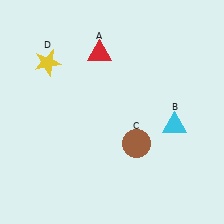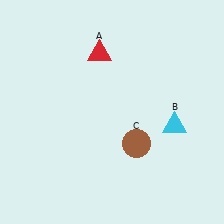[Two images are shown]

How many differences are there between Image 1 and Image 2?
There is 1 difference between the two images.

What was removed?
The yellow star (D) was removed in Image 2.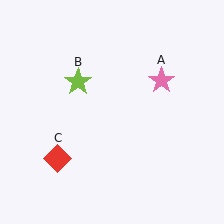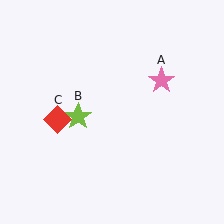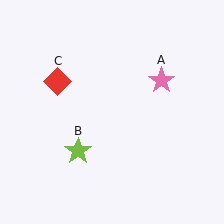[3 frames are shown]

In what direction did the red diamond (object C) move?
The red diamond (object C) moved up.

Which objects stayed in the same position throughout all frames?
Pink star (object A) remained stationary.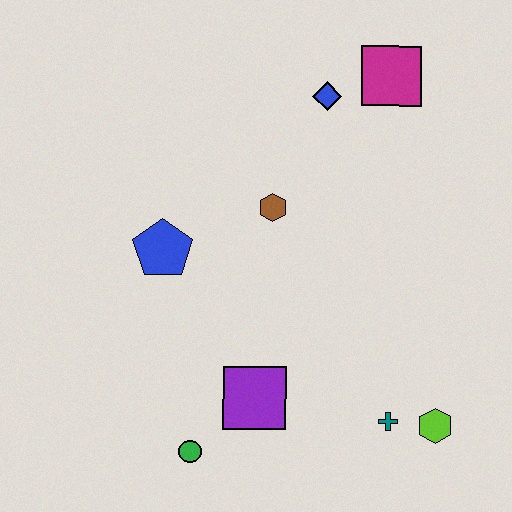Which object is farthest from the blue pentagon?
The lime hexagon is farthest from the blue pentagon.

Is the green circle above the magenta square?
No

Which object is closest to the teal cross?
The lime hexagon is closest to the teal cross.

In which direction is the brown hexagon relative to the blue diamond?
The brown hexagon is below the blue diamond.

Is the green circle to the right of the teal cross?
No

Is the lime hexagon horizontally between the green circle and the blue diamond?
No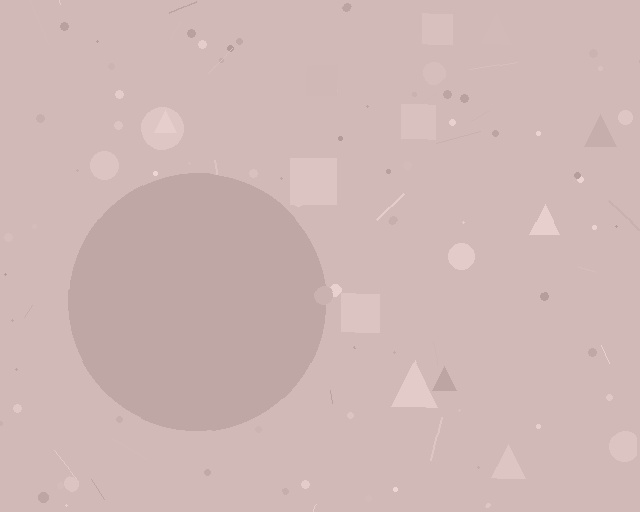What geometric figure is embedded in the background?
A circle is embedded in the background.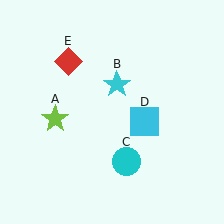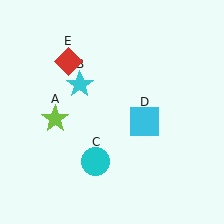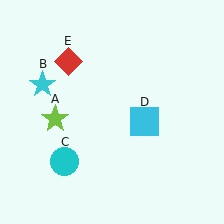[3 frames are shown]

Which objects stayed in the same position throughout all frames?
Lime star (object A) and cyan square (object D) and red diamond (object E) remained stationary.